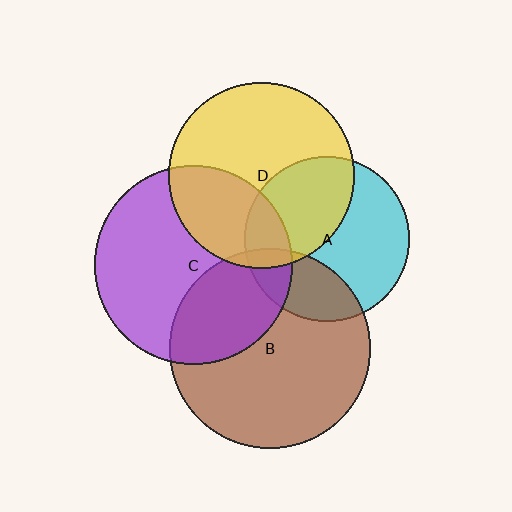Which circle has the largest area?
Circle B (brown).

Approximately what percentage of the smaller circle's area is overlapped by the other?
Approximately 25%.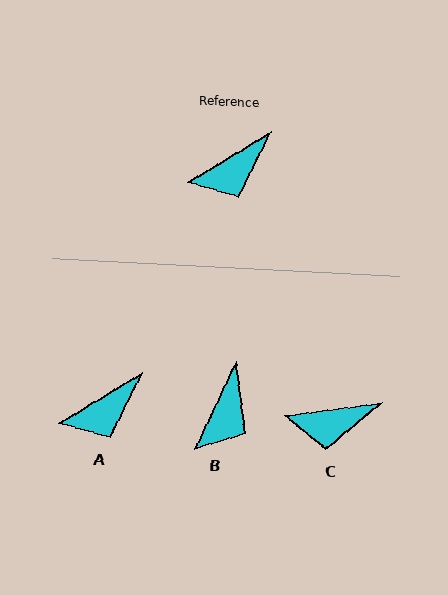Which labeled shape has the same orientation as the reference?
A.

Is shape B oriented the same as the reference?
No, it is off by about 33 degrees.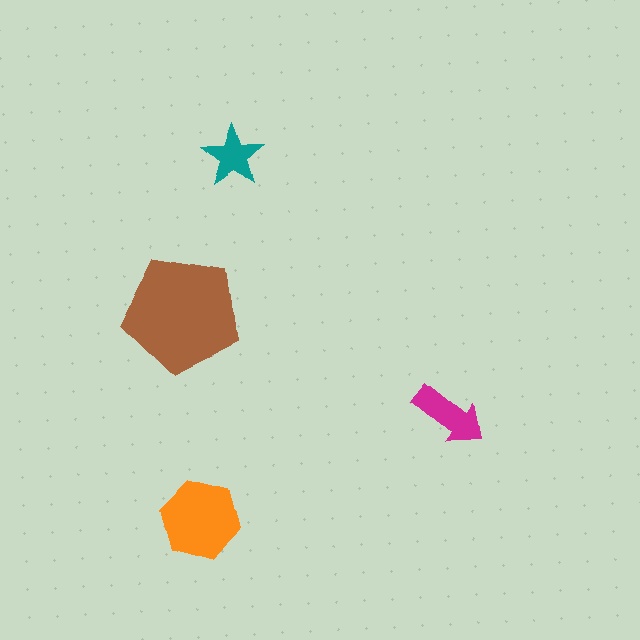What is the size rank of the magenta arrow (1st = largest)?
3rd.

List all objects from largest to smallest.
The brown pentagon, the orange hexagon, the magenta arrow, the teal star.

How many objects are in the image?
There are 4 objects in the image.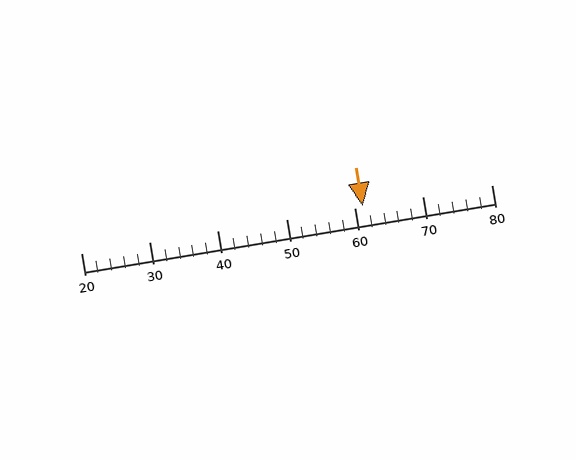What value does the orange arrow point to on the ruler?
The orange arrow points to approximately 61.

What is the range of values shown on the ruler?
The ruler shows values from 20 to 80.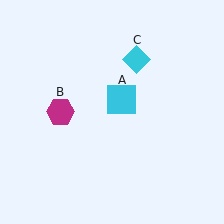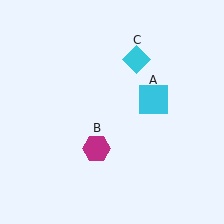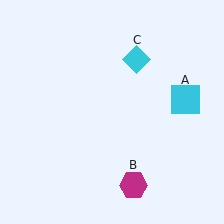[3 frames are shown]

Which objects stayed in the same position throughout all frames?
Cyan diamond (object C) remained stationary.